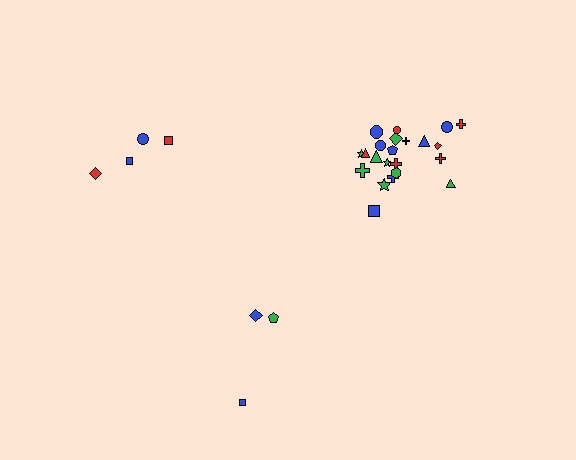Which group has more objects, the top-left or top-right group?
The top-right group.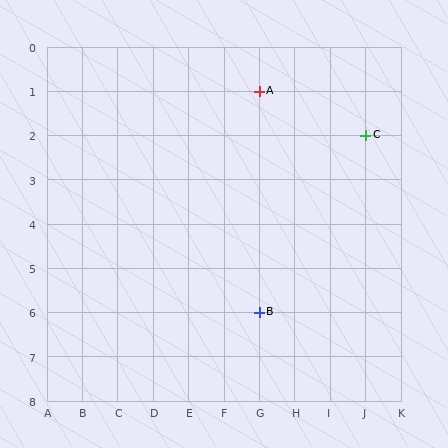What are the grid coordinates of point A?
Point A is at grid coordinates (G, 1).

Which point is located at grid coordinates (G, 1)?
Point A is at (G, 1).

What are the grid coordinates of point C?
Point C is at grid coordinates (J, 2).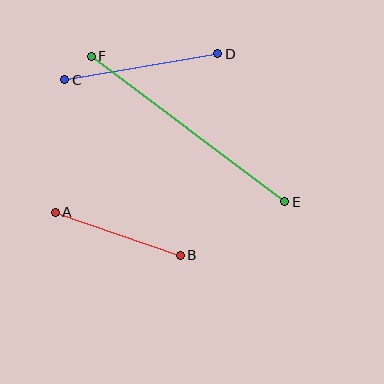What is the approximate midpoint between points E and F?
The midpoint is at approximately (188, 129) pixels.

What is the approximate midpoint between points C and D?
The midpoint is at approximately (141, 67) pixels.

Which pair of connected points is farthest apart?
Points E and F are farthest apart.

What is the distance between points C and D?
The distance is approximately 156 pixels.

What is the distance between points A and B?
The distance is approximately 132 pixels.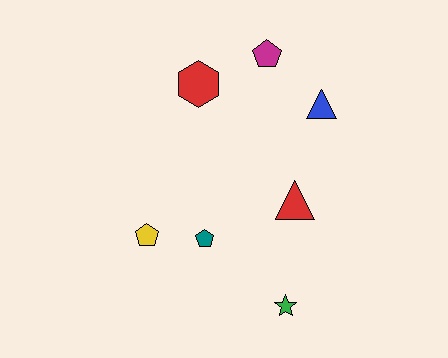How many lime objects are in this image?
There are no lime objects.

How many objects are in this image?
There are 7 objects.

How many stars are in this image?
There is 1 star.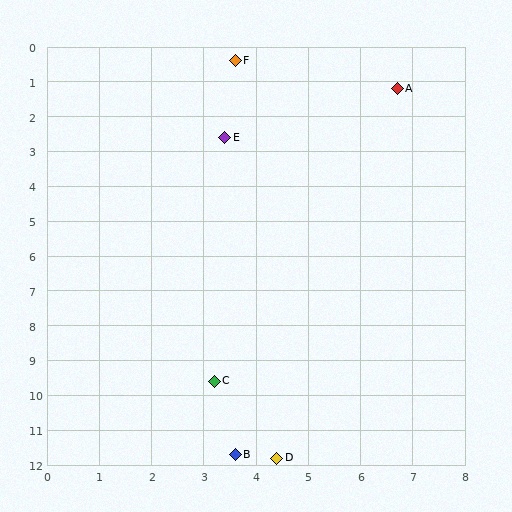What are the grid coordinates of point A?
Point A is at approximately (6.7, 1.2).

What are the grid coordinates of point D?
Point D is at approximately (4.4, 11.8).